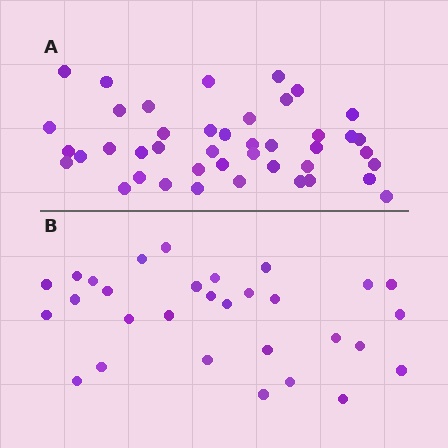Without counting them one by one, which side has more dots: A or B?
Region A (the top region) has more dots.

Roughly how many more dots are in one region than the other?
Region A has approximately 15 more dots than region B.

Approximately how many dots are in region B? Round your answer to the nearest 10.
About 30 dots.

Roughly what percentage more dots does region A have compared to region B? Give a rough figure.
About 45% more.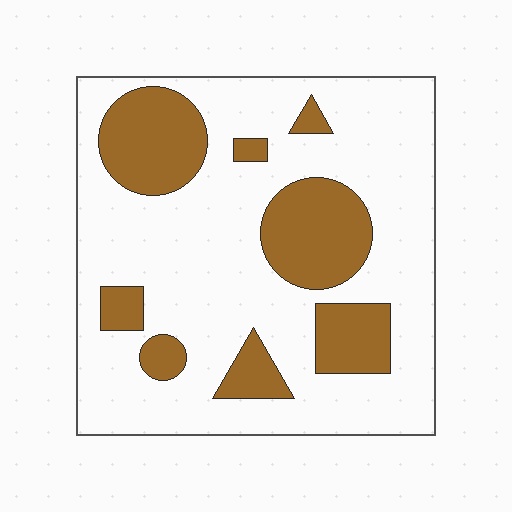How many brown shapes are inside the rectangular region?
8.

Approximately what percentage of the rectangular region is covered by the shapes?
Approximately 25%.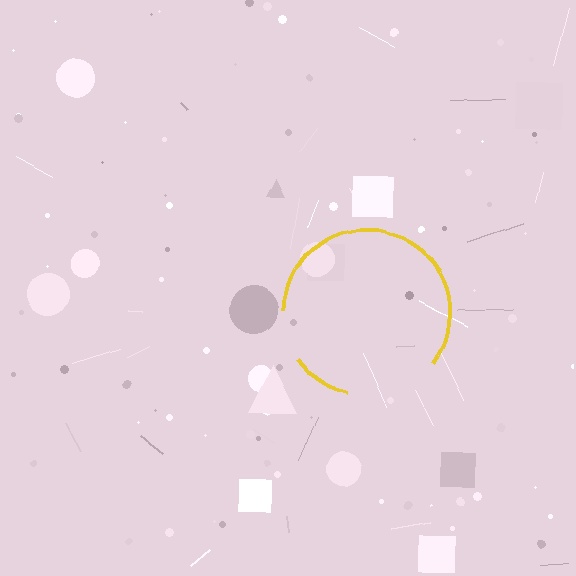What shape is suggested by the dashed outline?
The dashed outline suggests a circle.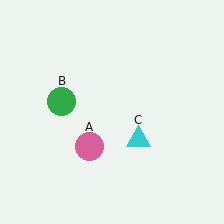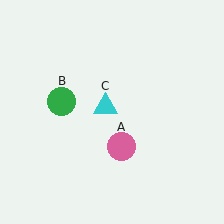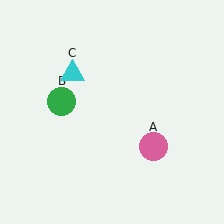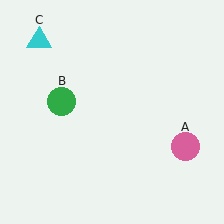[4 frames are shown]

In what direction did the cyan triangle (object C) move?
The cyan triangle (object C) moved up and to the left.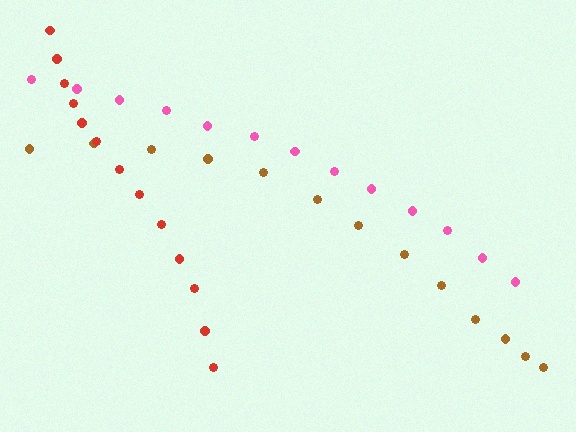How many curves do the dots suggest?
There are 3 distinct paths.